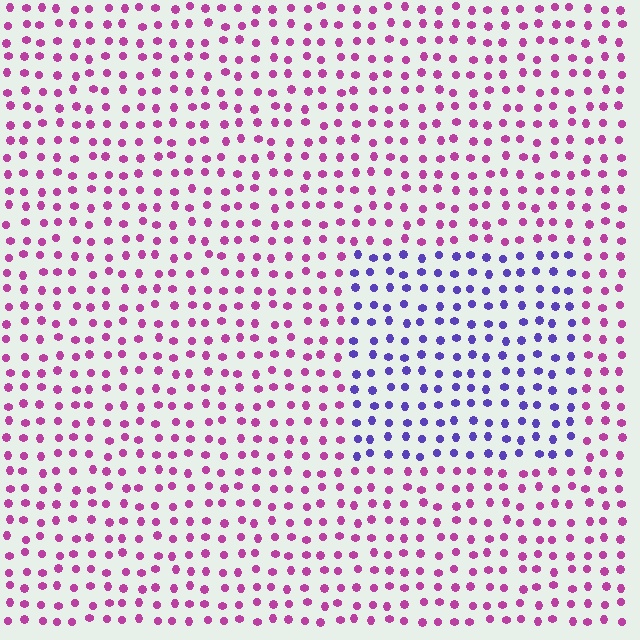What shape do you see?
I see a rectangle.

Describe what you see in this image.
The image is filled with small magenta elements in a uniform arrangement. A rectangle-shaped region is visible where the elements are tinted to a slightly different hue, forming a subtle color boundary.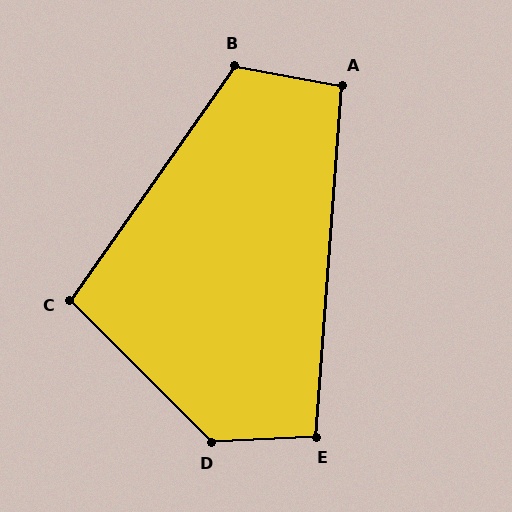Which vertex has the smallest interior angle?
A, at approximately 96 degrees.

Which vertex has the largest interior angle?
D, at approximately 133 degrees.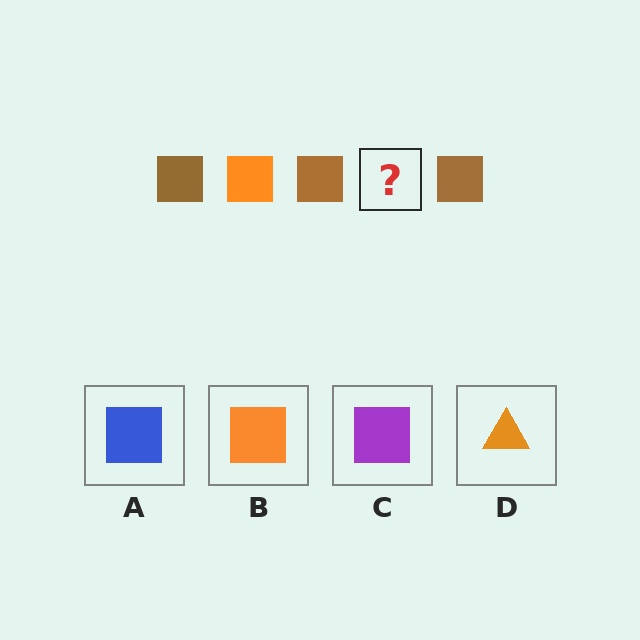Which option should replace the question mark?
Option B.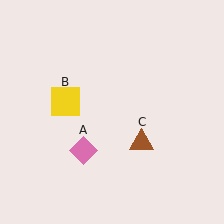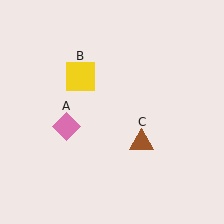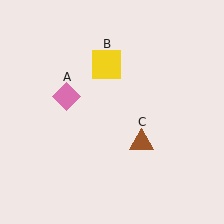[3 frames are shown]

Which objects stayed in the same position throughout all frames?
Brown triangle (object C) remained stationary.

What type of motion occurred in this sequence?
The pink diamond (object A), yellow square (object B) rotated clockwise around the center of the scene.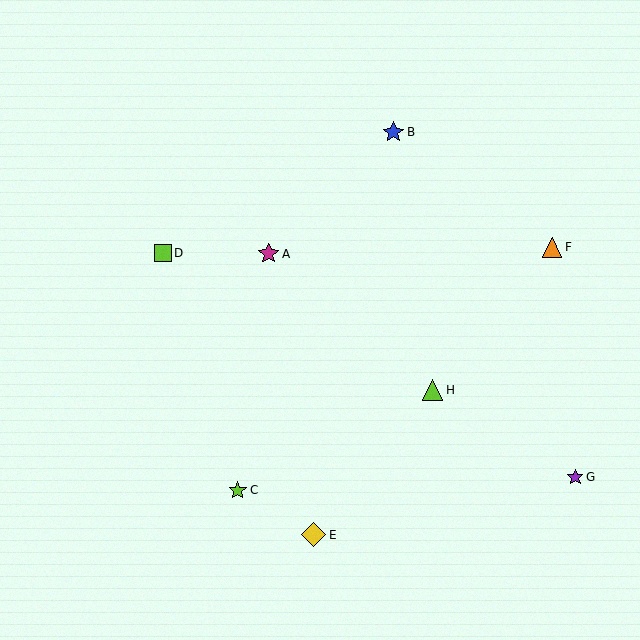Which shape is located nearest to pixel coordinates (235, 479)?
The lime star (labeled C) at (238, 490) is nearest to that location.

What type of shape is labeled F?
Shape F is an orange triangle.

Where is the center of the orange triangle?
The center of the orange triangle is at (552, 247).